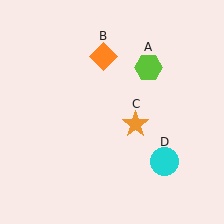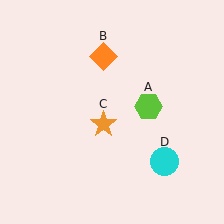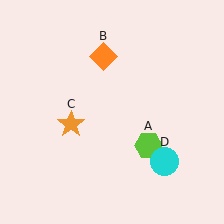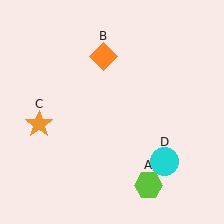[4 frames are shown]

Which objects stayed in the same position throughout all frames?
Orange diamond (object B) and cyan circle (object D) remained stationary.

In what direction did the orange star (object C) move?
The orange star (object C) moved left.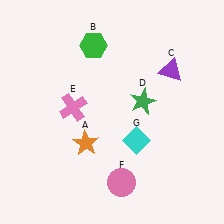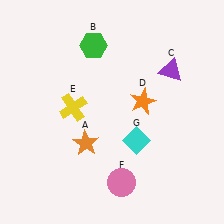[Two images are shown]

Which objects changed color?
D changed from green to orange. E changed from pink to yellow.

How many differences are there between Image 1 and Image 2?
There are 2 differences between the two images.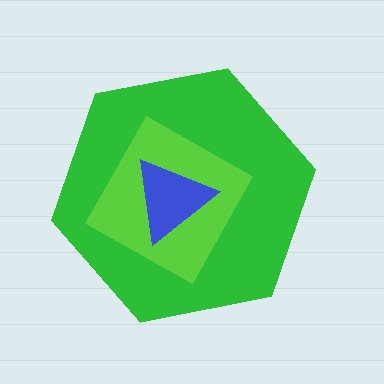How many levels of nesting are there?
3.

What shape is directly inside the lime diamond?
The blue triangle.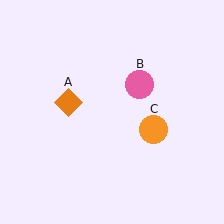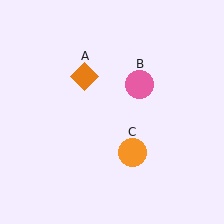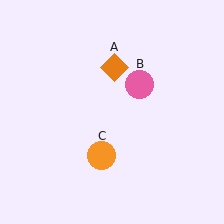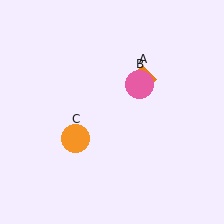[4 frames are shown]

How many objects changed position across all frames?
2 objects changed position: orange diamond (object A), orange circle (object C).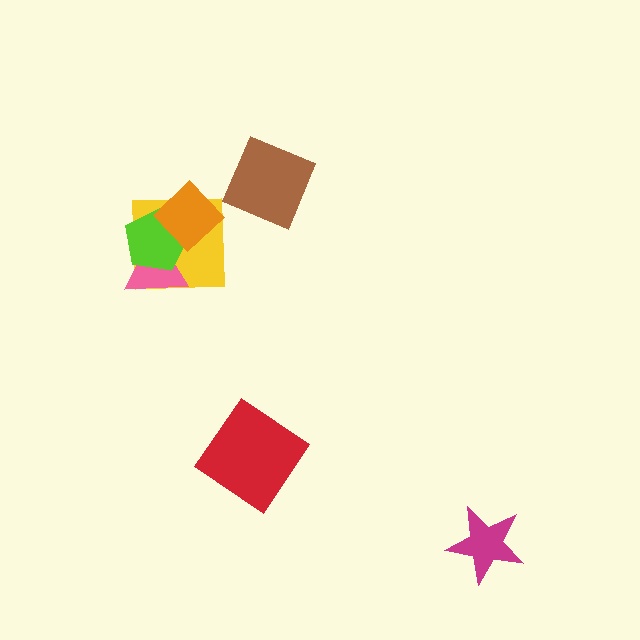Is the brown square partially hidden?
No, no other shape covers it.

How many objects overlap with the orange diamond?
2 objects overlap with the orange diamond.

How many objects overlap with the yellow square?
3 objects overlap with the yellow square.